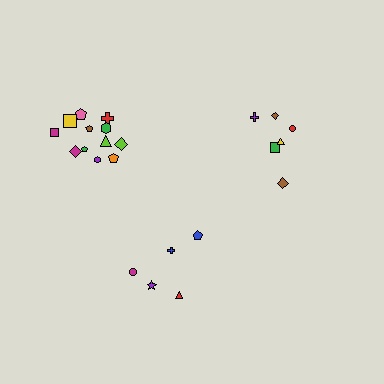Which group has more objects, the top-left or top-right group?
The top-left group.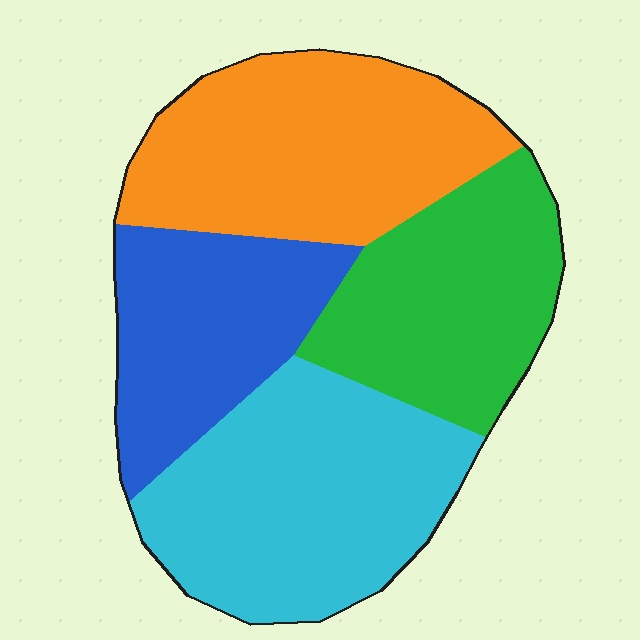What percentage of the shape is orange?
Orange covers 28% of the shape.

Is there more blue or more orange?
Orange.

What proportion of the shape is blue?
Blue covers around 20% of the shape.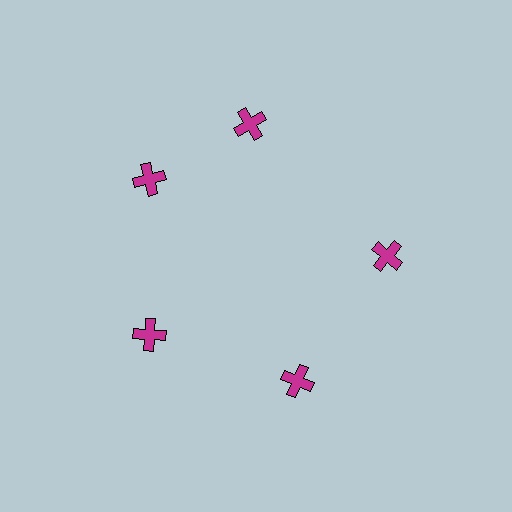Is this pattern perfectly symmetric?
No. The 5 magenta crosses are arranged in a ring, but one element near the 1 o'clock position is rotated out of alignment along the ring, breaking the 5-fold rotational symmetry.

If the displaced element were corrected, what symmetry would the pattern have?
It would have 5-fold rotational symmetry — the pattern would map onto itself every 72 degrees.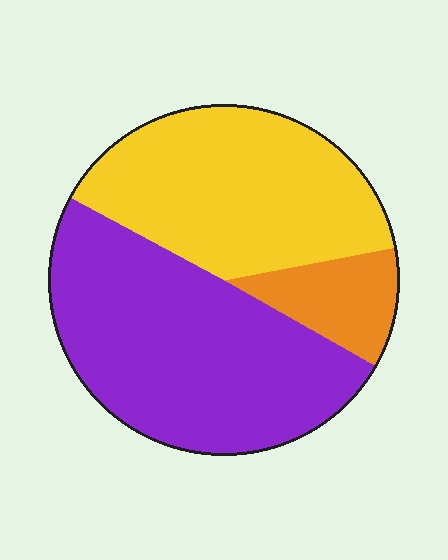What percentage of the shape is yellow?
Yellow takes up about two fifths (2/5) of the shape.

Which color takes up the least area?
Orange, at roughly 10%.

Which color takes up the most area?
Purple, at roughly 50%.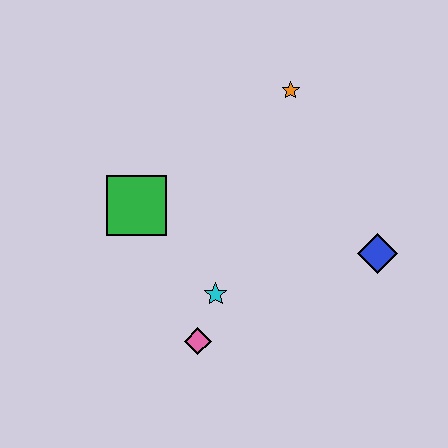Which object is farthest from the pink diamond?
The orange star is farthest from the pink diamond.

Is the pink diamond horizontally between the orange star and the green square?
Yes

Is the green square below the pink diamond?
No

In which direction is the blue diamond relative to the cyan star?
The blue diamond is to the right of the cyan star.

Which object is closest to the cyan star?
The pink diamond is closest to the cyan star.